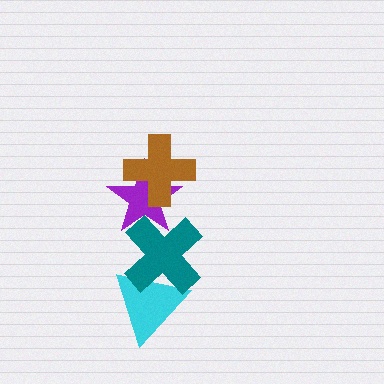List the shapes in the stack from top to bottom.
From top to bottom: the brown cross, the purple star, the teal cross, the cyan triangle.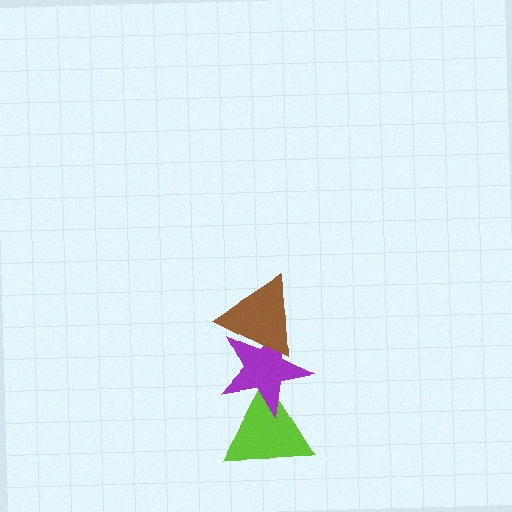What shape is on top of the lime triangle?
The purple star is on top of the lime triangle.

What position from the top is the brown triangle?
The brown triangle is 1st from the top.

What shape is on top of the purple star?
The brown triangle is on top of the purple star.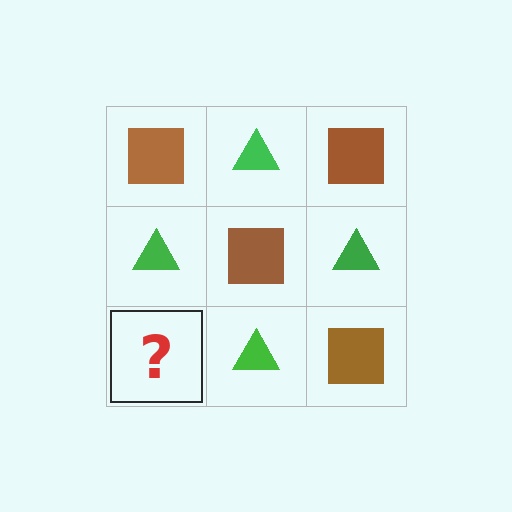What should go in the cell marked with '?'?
The missing cell should contain a brown square.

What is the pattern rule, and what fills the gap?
The rule is that it alternates brown square and green triangle in a checkerboard pattern. The gap should be filled with a brown square.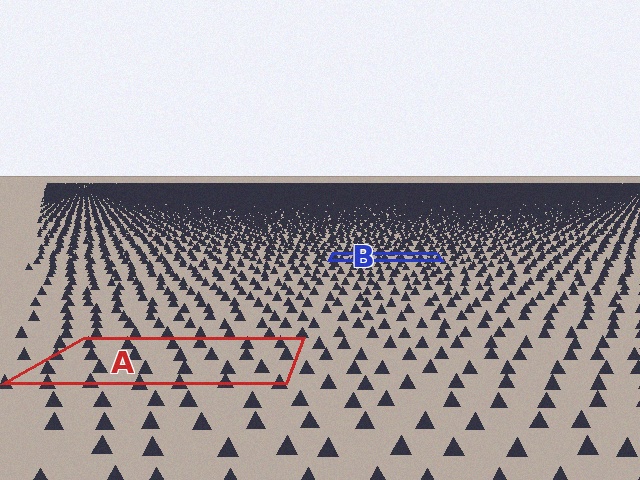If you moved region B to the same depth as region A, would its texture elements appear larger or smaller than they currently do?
They would appear larger. At a closer depth, the same texture elements are projected at a bigger on-screen size.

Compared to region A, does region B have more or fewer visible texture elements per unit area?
Region B has more texture elements per unit area — they are packed more densely because it is farther away.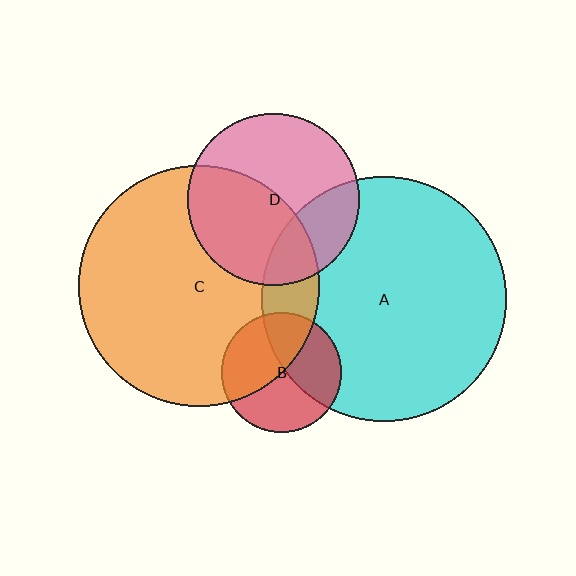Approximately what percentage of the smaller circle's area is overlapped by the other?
Approximately 25%.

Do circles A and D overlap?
Yes.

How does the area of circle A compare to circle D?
Approximately 2.0 times.